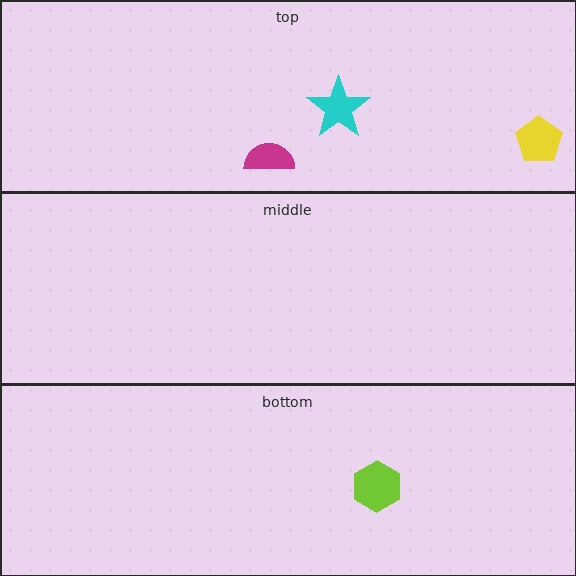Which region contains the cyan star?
The top region.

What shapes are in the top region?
The cyan star, the yellow pentagon, the magenta semicircle.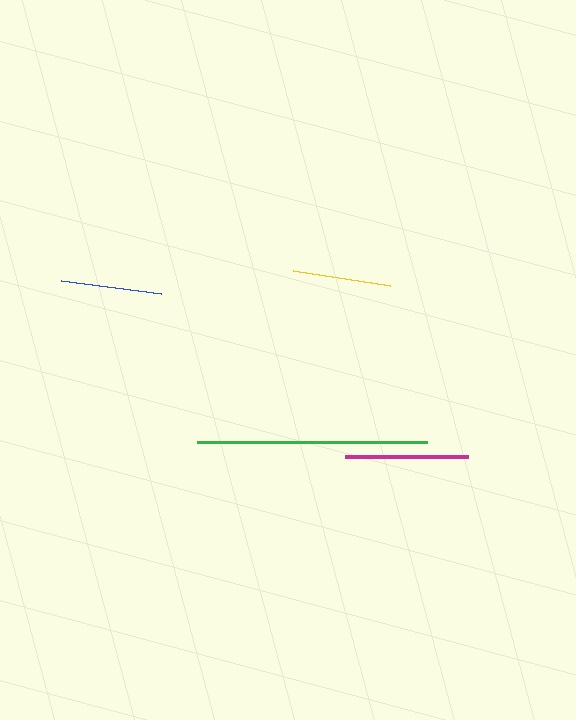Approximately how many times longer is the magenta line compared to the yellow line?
The magenta line is approximately 1.3 times the length of the yellow line.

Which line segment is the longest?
The green line is the longest at approximately 229 pixels.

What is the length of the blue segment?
The blue segment is approximately 101 pixels long.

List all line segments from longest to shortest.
From longest to shortest: green, magenta, blue, yellow.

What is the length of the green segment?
The green segment is approximately 229 pixels long.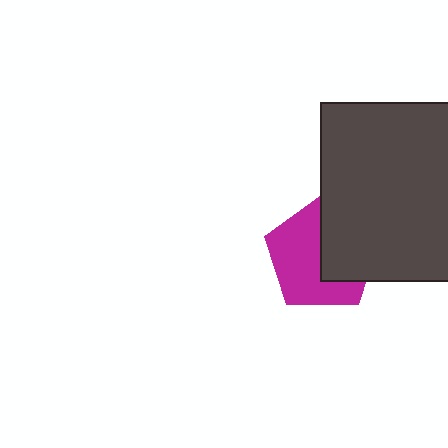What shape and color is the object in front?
The object in front is a dark gray rectangle.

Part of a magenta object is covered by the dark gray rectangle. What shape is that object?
It is a pentagon.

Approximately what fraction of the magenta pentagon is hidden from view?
Roughly 42% of the magenta pentagon is hidden behind the dark gray rectangle.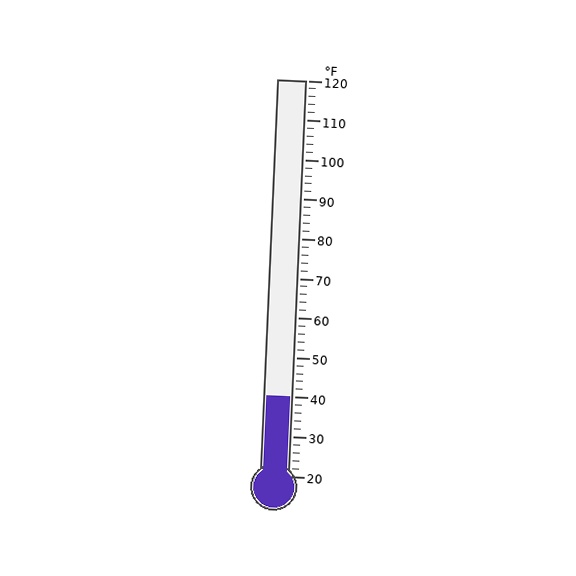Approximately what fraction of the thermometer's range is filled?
The thermometer is filled to approximately 20% of its range.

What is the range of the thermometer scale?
The thermometer scale ranges from 20°F to 120°F.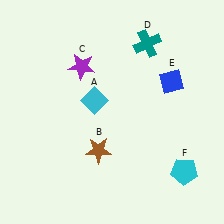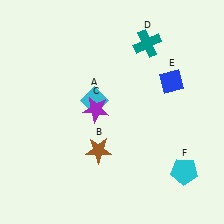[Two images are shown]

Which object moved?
The purple star (C) moved down.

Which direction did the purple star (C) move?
The purple star (C) moved down.